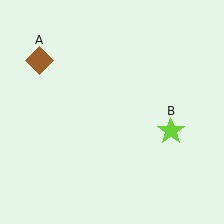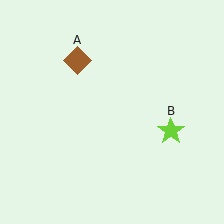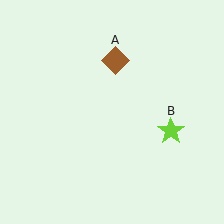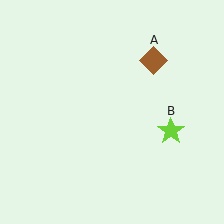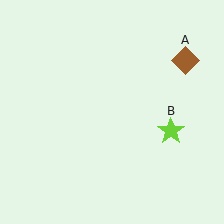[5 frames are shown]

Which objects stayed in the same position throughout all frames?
Lime star (object B) remained stationary.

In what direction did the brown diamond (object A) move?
The brown diamond (object A) moved right.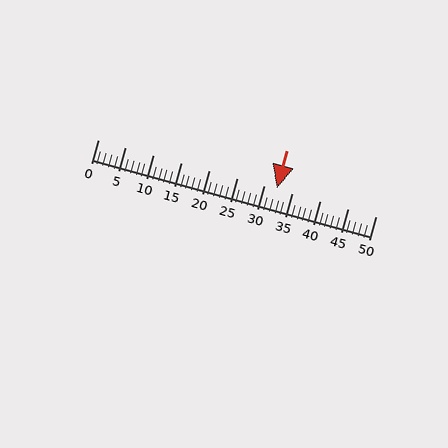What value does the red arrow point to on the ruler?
The red arrow points to approximately 32.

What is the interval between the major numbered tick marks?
The major tick marks are spaced 5 units apart.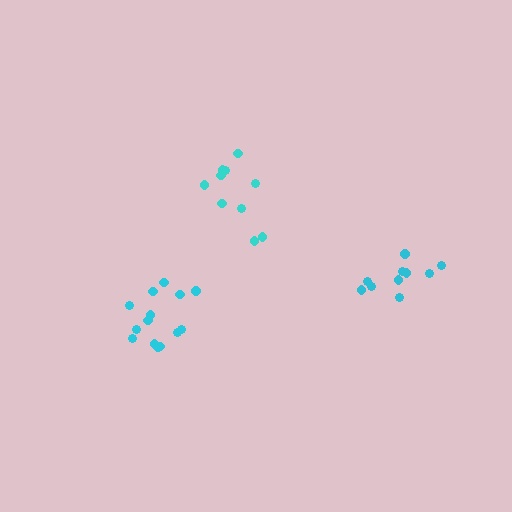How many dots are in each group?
Group 1: 14 dots, Group 2: 10 dots, Group 3: 10 dots (34 total).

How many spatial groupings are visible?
There are 3 spatial groupings.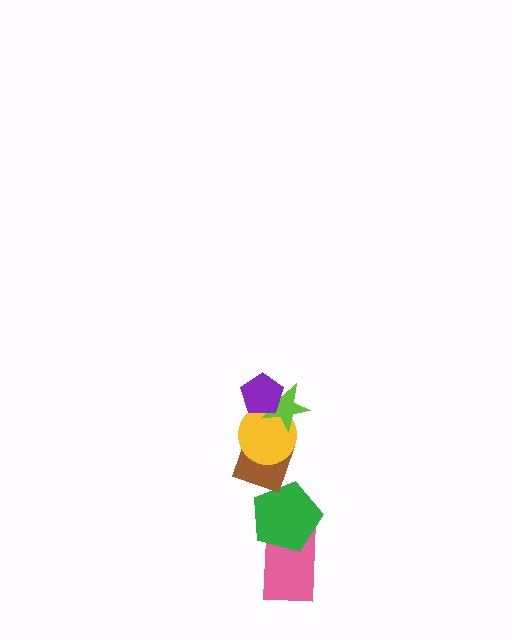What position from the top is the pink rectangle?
The pink rectangle is 6th from the top.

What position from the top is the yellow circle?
The yellow circle is 3rd from the top.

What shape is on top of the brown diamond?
The yellow circle is on top of the brown diamond.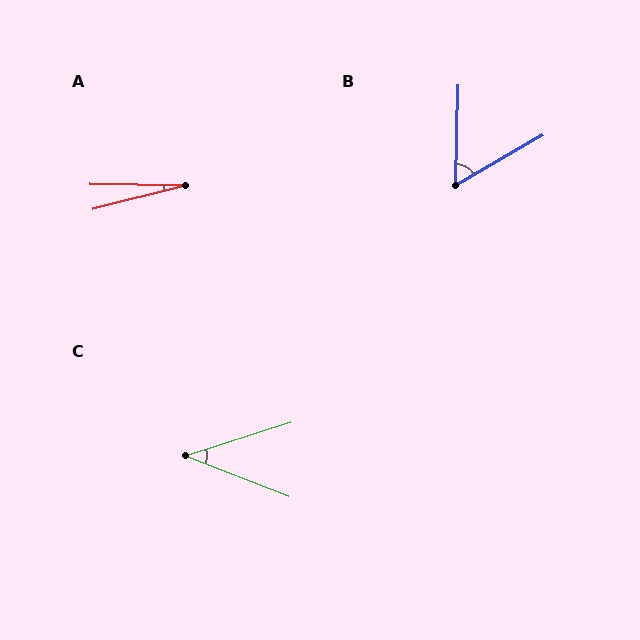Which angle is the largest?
B, at approximately 58 degrees.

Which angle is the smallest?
A, at approximately 15 degrees.